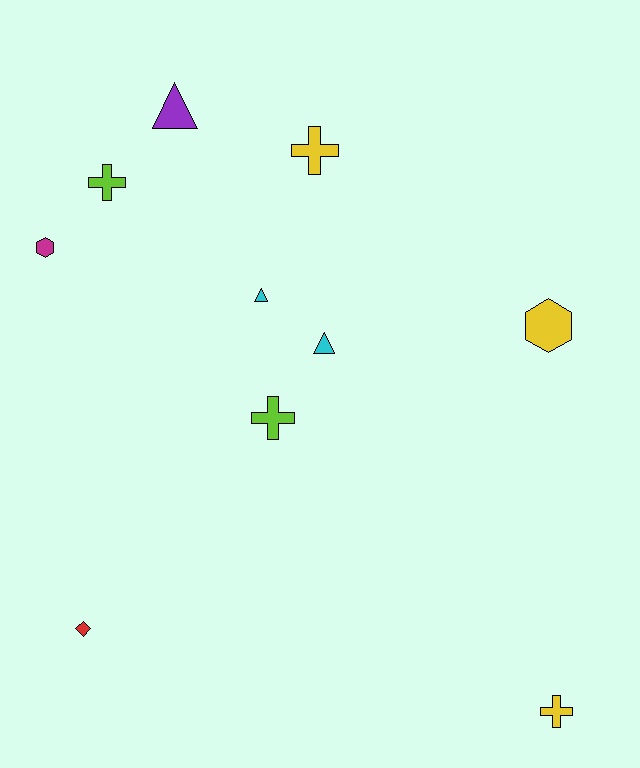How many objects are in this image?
There are 10 objects.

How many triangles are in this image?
There are 3 triangles.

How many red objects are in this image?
There is 1 red object.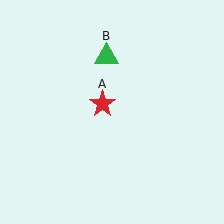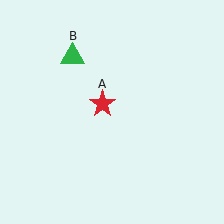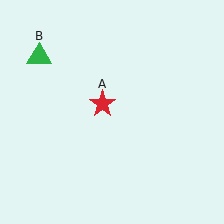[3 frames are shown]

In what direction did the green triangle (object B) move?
The green triangle (object B) moved left.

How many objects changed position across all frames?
1 object changed position: green triangle (object B).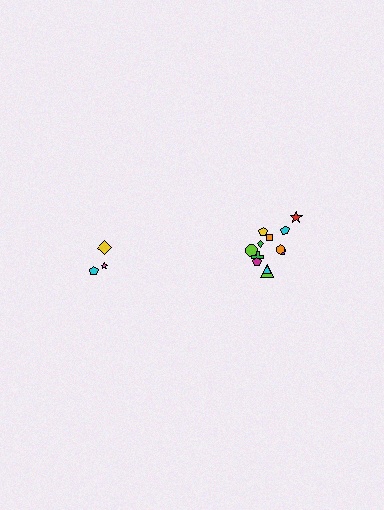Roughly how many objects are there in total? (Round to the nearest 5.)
Roughly 15 objects in total.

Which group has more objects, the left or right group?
The right group.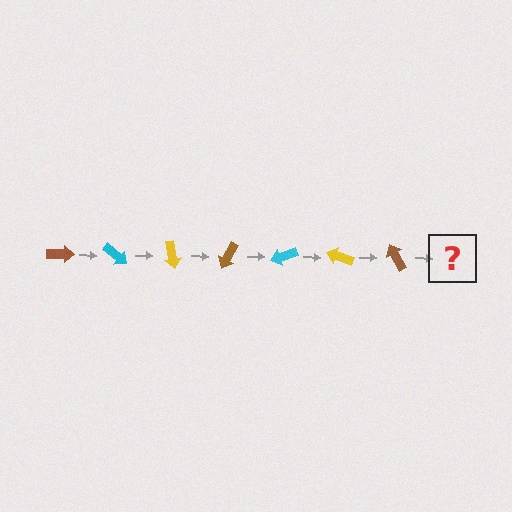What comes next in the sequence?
The next element should be a cyan arrow, rotated 280 degrees from the start.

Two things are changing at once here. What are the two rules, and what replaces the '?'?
The two rules are that it rotates 40 degrees each step and the color cycles through brown, cyan, and yellow. The '?' should be a cyan arrow, rotated 280 degrees from the start.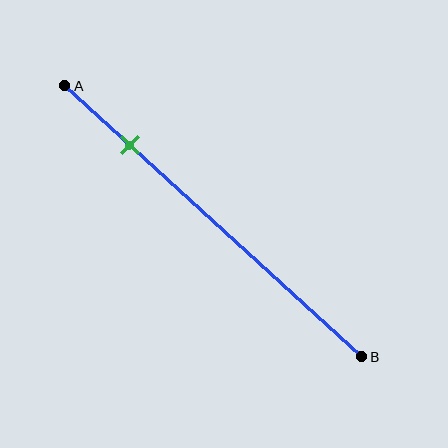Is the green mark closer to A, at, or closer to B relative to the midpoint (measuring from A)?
The green mark is closer to point A than the midpoint of segment AB.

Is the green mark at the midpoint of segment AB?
No, the mark is at about 20% from A, not at the 50% midpoint.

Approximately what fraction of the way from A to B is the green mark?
The green mark is approximately 20% of the way from A to B.